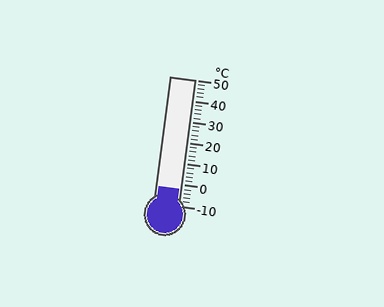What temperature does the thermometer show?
The thermometer shows approximately -2°C.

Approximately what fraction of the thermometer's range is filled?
The thermometer is filled to approximately 15% of its range.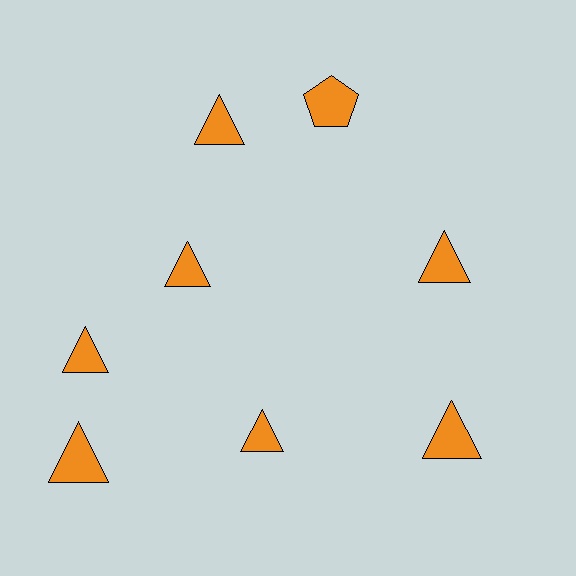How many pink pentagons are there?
There are no pink pentagons.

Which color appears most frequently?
Orange, with 8 objects.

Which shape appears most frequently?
Triangle, with 7 objects.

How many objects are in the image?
There are 8 objects.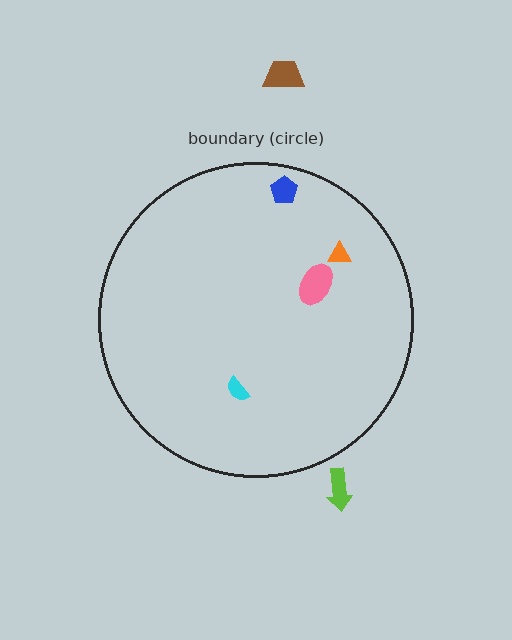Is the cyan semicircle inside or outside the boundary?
Inside.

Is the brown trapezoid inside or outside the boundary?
Outside.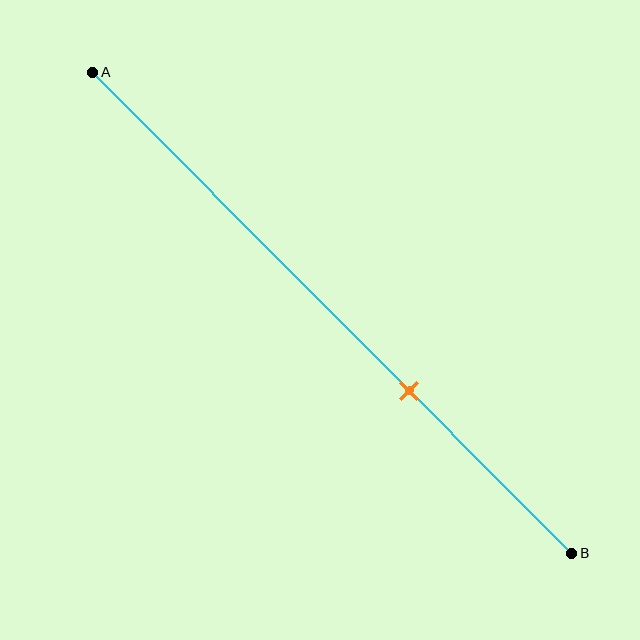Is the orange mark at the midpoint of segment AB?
No, the mark is at about 65% from A, not at the 50% midpoint.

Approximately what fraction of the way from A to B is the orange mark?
The orange mark is approximately 65% of the way from A to B.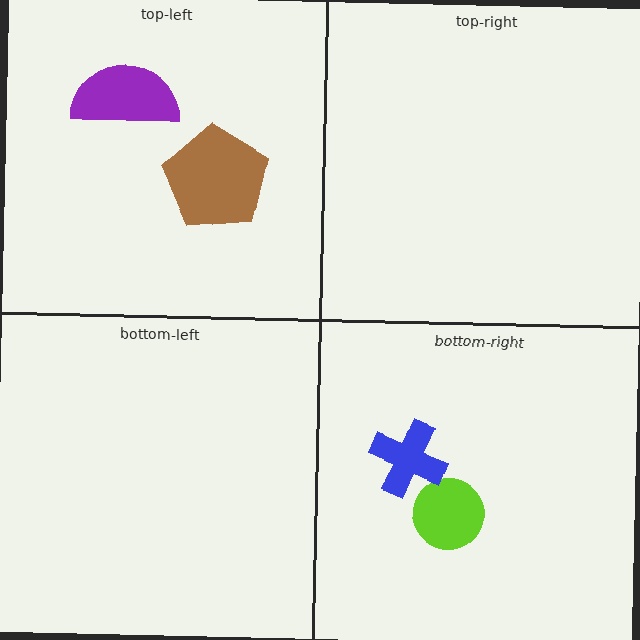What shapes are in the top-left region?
The brown pentagon, the purple semicircle.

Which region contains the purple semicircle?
The top-left region.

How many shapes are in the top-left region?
2.